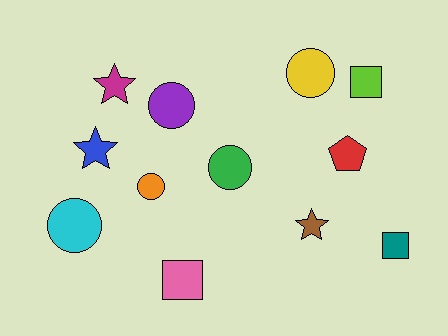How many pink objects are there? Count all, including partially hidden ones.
There is 1 pink object.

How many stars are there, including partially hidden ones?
There are 3 stars.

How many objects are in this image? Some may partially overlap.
There are 12 objects.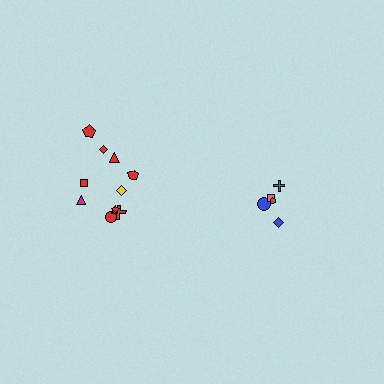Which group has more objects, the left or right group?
The left group.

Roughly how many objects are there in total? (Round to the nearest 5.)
Roughly 15 objects in total.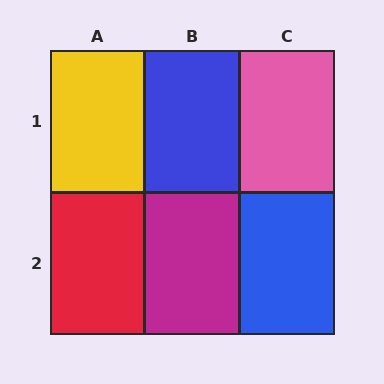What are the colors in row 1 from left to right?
Yellow, blue, pink.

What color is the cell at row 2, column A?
Red.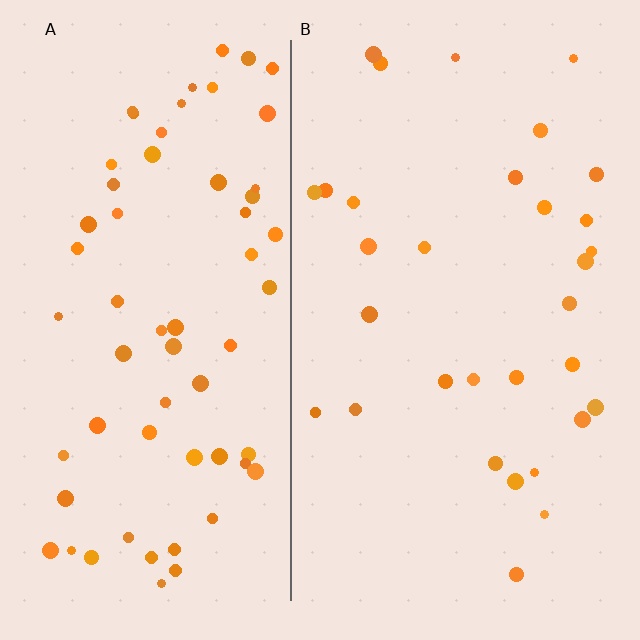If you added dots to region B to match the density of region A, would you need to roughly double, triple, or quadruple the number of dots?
Approximately double.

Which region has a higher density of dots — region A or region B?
A (the left).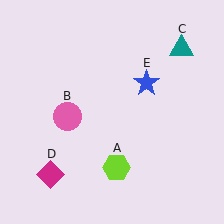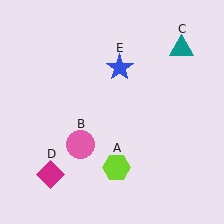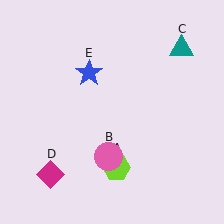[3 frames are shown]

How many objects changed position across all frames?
2 objects changed position: pink circle (object B), blue star (object E).